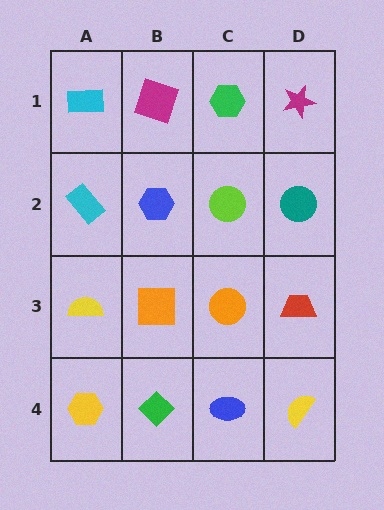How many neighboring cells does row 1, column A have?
2.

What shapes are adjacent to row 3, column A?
A cyan rectangle (row 2, column A), a yellow hexagon (row 4, column A), an orange square (row 3, column B).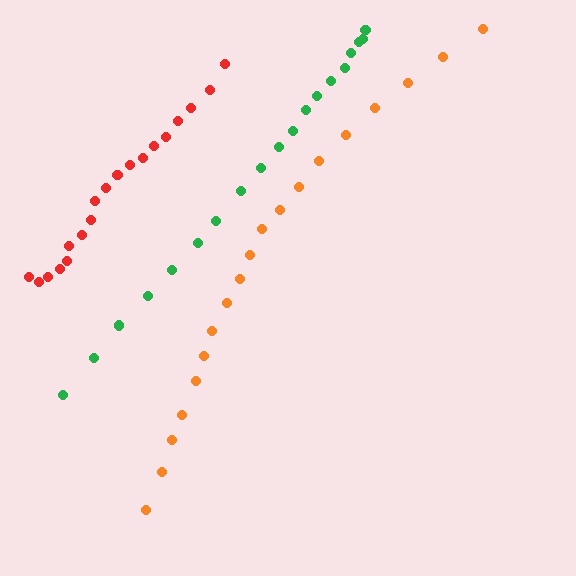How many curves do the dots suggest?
There are 3 distinct paths.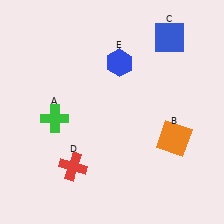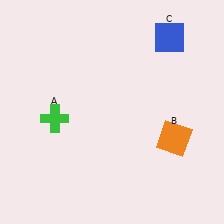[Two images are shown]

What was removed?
The blue hexagon (E), the red cross (D) were removed in Image 2.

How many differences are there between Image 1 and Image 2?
There are 2 differences between the two images.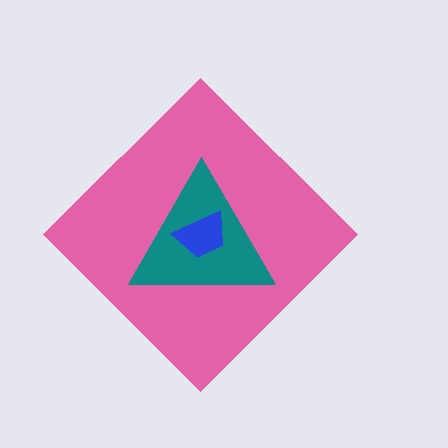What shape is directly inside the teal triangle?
The blue trapezoid.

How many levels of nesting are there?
3.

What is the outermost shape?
The pink diamond.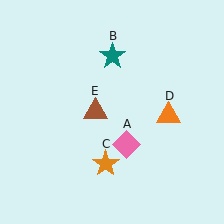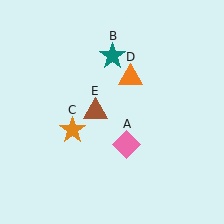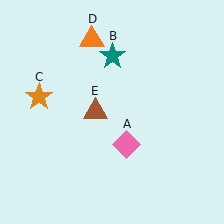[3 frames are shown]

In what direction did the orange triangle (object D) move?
The orange triangle (object D) moved up and to the left.